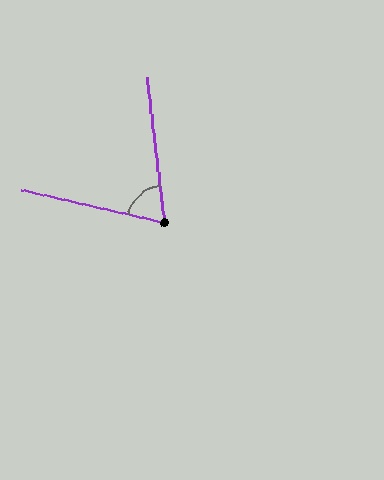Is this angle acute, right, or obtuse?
It is acute.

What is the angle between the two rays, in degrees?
Approximately 70 degrees.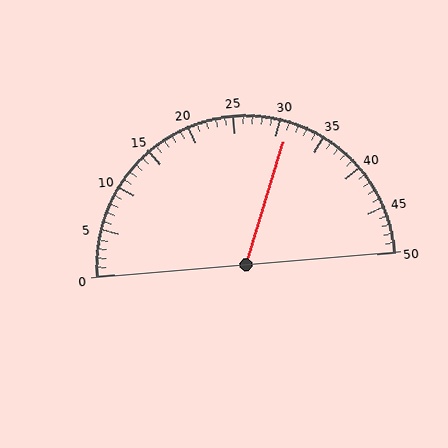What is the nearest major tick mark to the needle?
The nearest major tick mark is 30.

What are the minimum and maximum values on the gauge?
The gauge ranges from 0 to 50.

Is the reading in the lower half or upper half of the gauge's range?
The reading is in the upper half of the range (0 to 50).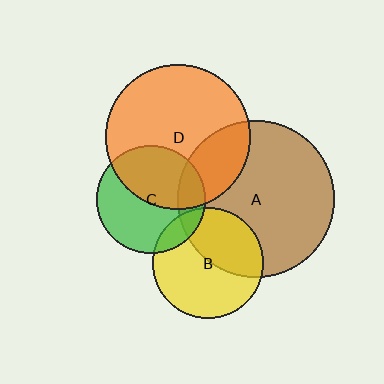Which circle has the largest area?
Circle A (brown).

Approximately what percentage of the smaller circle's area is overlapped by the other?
Approximately 40%.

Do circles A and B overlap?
Yes.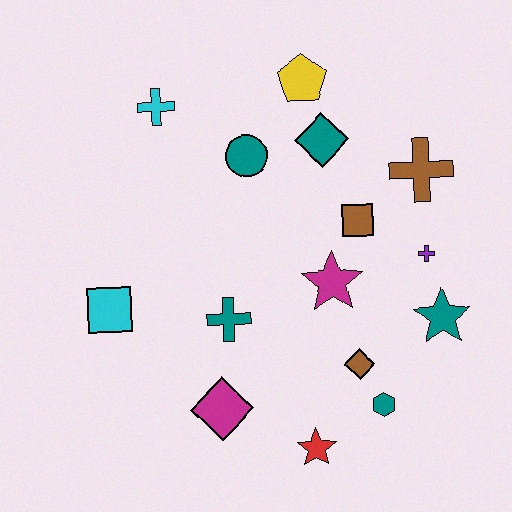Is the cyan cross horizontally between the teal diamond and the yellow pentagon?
No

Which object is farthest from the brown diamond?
The cyan cross is farthest from the brown diamond.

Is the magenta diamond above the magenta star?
No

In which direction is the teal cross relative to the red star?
The teal cross is above the red star.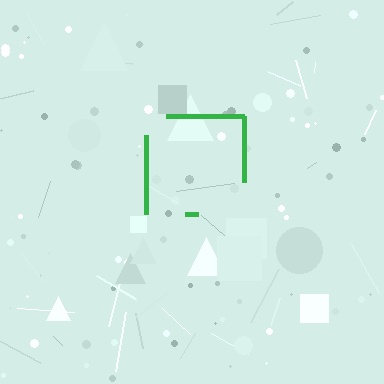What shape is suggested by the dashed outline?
The dashed outline suggests a square.